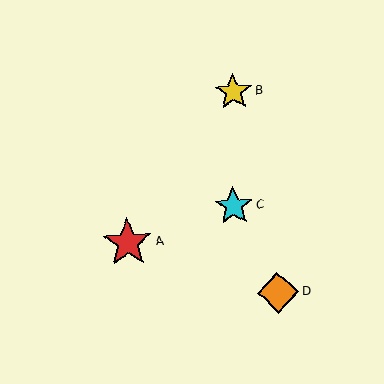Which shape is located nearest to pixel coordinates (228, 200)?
The cyan star (labeled C) at (234, 206) is nearest to that location.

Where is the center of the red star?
The center of the red star is at (128, 242).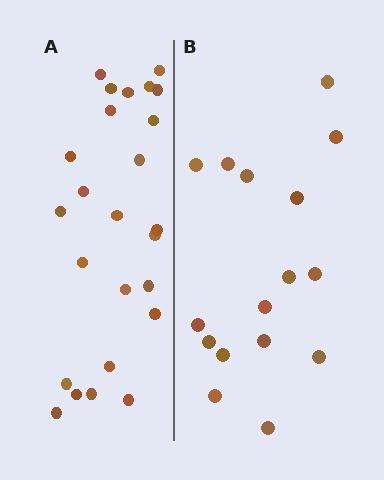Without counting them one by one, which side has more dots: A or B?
Region A (the left region) has more dots.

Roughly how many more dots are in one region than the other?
Region A has roughly 8 or so more dots than region B.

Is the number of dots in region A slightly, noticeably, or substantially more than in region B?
Region A has substantially more. The ratio is roughly 1.6 to 1.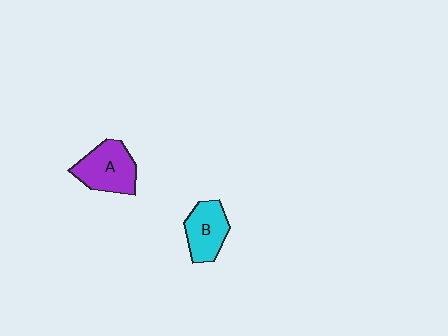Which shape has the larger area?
Shape A (purple).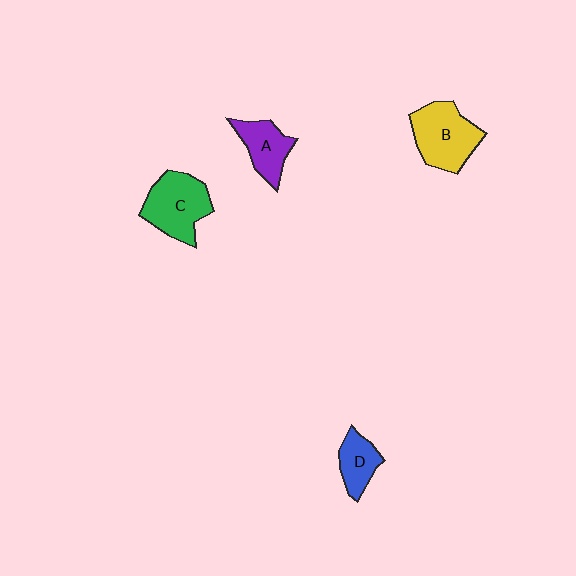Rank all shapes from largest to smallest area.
From largest to smallest: B (yellow), C (green), A (purple), D (blue).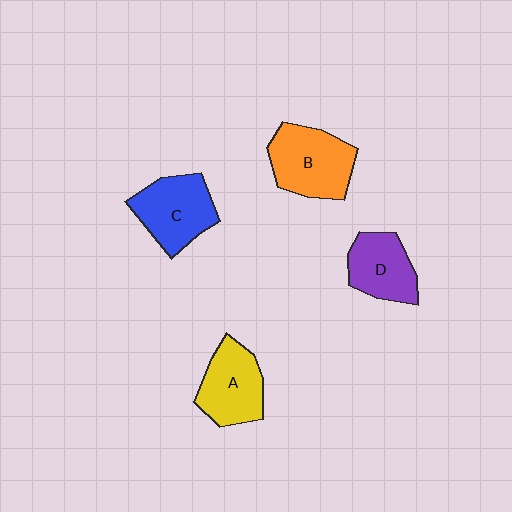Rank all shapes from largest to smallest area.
From largest to smallest: B (orange), C (blue), A (yellow), D (purple).